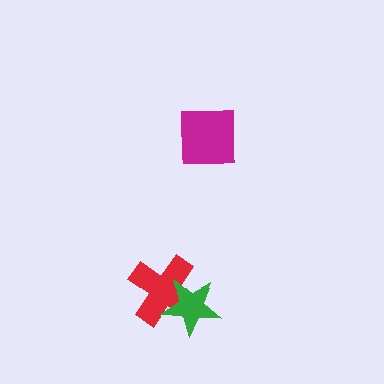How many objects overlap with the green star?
1 object overlaps with the green star.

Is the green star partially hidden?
No, no other shape covers it.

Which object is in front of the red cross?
The green star is in front of the red cross.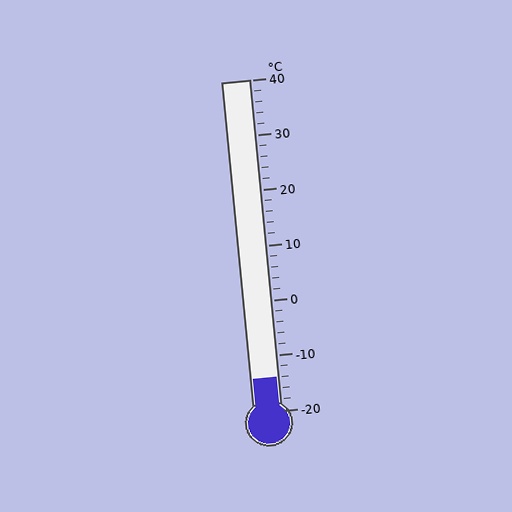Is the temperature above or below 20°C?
The temperature is below 20°C.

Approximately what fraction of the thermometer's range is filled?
The thermometer is filled to approximately 10% of its range.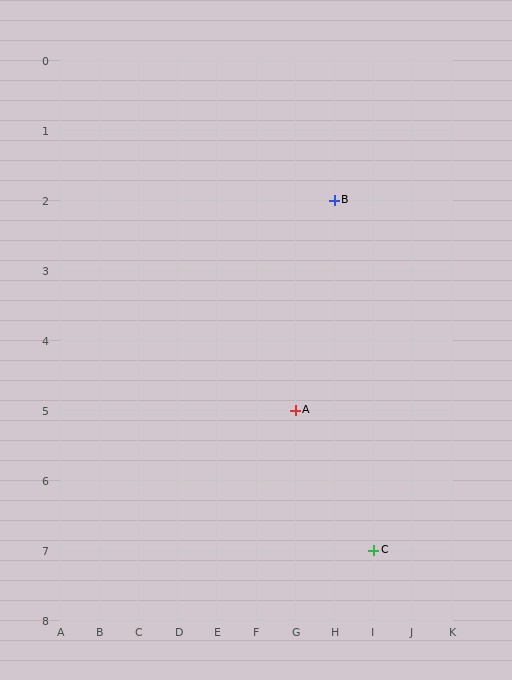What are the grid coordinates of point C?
Point C is at grid coordinates (I, 7).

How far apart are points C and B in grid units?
Points C and B are 1 column and 5 rows apart (about 5.1 grid units diagonally).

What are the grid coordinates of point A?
Point A is at grid coordinates (G, 5).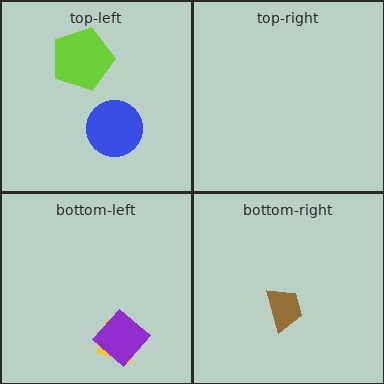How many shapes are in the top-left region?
2.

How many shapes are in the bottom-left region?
2.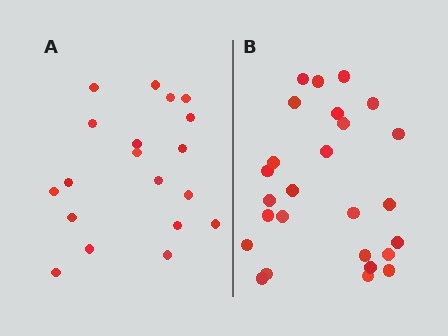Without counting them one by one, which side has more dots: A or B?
Region B (the right region) has more dots.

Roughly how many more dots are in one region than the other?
Region B has roughly 8 or so more dots than region A.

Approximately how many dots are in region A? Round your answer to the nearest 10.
About 20 dots. (The exact count is 19, which rounds to 20.)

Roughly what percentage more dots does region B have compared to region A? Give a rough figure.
About 35% more.